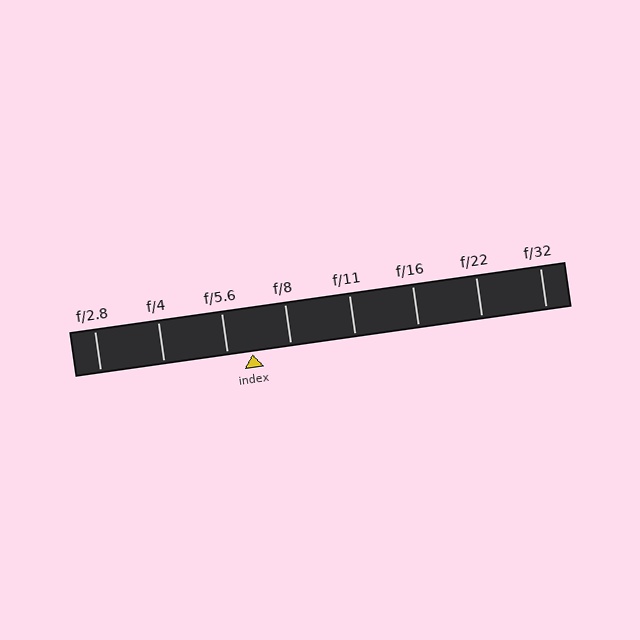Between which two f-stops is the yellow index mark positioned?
The index mark is between f/5.6 and f/8.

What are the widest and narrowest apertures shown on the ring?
The widest aperture shown is f/2.8 and the narrowest is f/32.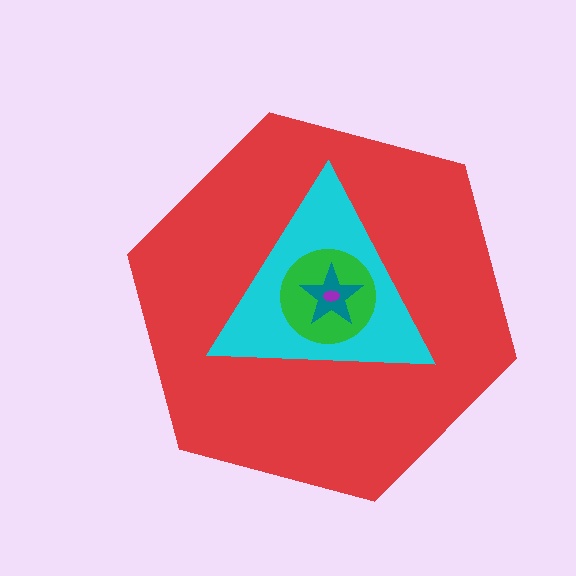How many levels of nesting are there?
5.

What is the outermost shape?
The red hexagon.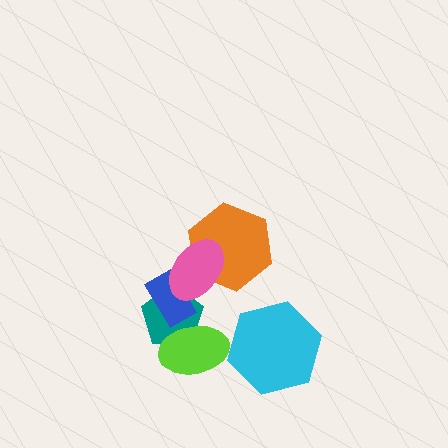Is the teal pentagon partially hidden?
Yes, it is partially covered by another shape.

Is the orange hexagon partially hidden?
Yes, it is partially covered by another shape.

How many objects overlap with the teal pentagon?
3 objects overlap with the teal pentagon.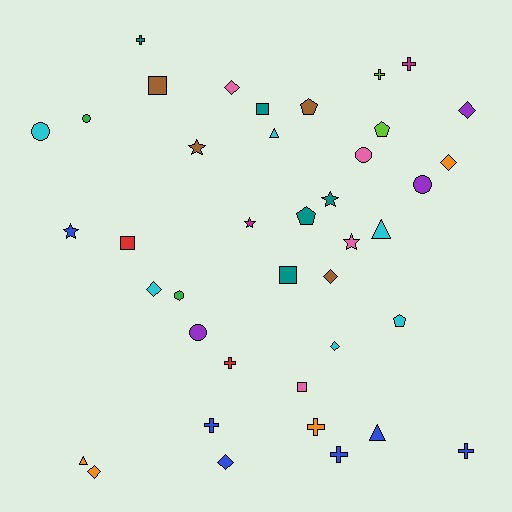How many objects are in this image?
There are 40 objects.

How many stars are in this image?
There are 5 stars.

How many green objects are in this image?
There are 2 green objects.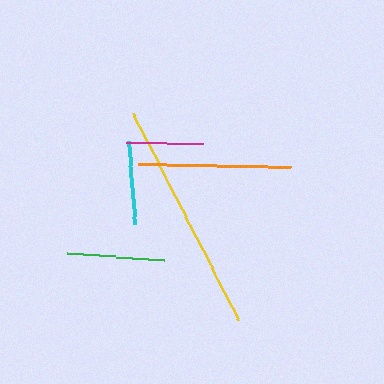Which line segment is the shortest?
The magenta line is the shortest at approximately 78 pixels.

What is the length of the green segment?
The green segment is approximately 97 pixels long.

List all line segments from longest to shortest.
From longest to shortest: yellow, orange, green, cyan, magenta.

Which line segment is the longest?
The yellow line is the longest at approximately 233 pixels.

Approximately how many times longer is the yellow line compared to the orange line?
The yellow line is approximately 1.5 times the length of the orange line.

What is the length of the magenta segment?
The magenta segment is approximately 78 pixels long.